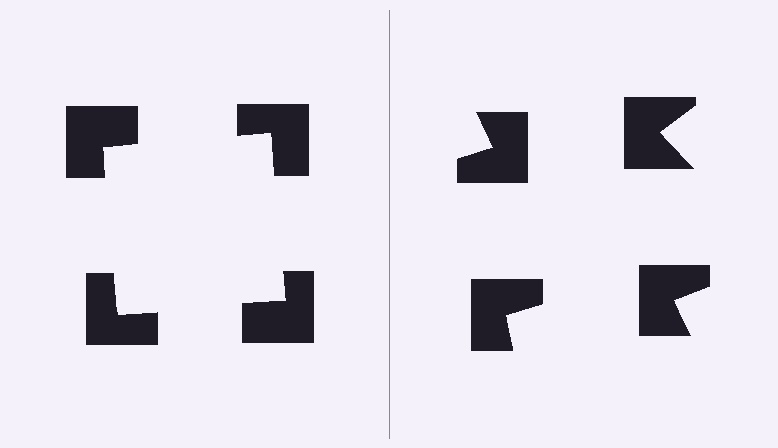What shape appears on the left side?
An illusory square.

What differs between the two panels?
The notched squares are positioned identically on both sides; only the wedge orientations differ. On the left they align to a square; on the right they are misaligned.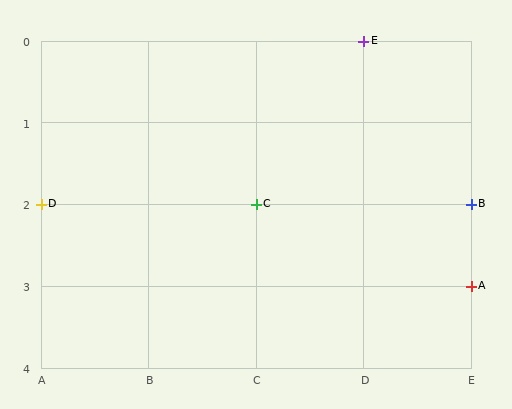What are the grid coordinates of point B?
Point B is at grid coordinates (E, 2).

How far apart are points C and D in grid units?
Points C and D are 2 columns apart.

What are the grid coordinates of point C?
Point C is at grid coordinates (C, 2).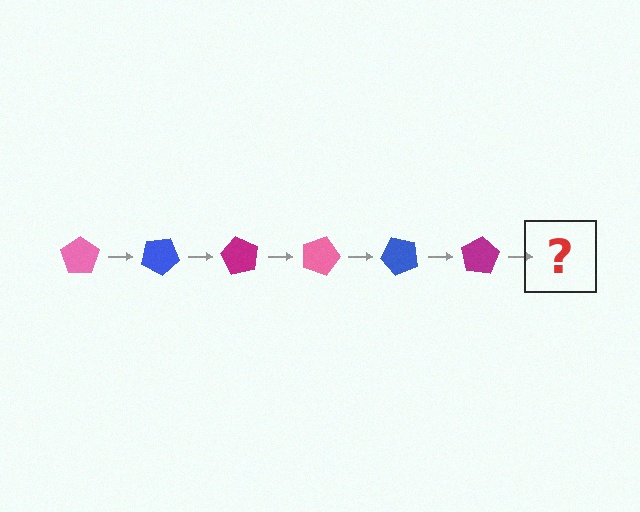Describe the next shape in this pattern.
It should be a pink pentagon, rotated 180 degrees from the start.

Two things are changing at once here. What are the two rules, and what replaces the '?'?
The two rules are that it rotates 30 degrees each step and the color cycles through pink, blue, and magenta. The '?' should be a pink pentagon, rotated 180 degrees from the start.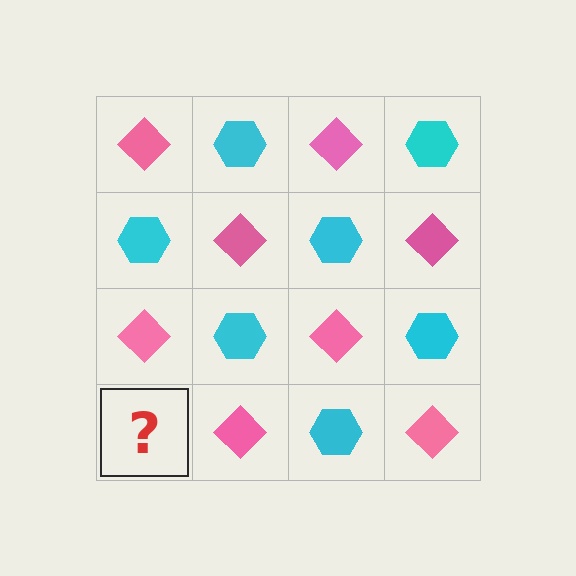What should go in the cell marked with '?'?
The missing cell should contain a cyan hexagon.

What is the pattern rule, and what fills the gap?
The rule is that it alternates pink diamond and cyan hexagon in a checkerboard pattern. The gap should be filled with a cyan hexagon.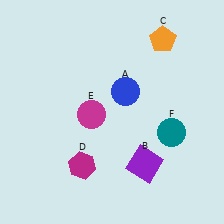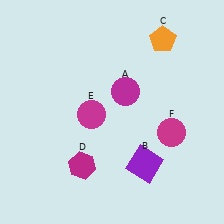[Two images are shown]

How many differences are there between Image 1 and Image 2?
There are 2 differences between the two images.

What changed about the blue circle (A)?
In Image 1, A is blue. In Image 2, it changed to magenta.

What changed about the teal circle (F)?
In Image 1, F is teal. In Image 2, it changed to magenta.